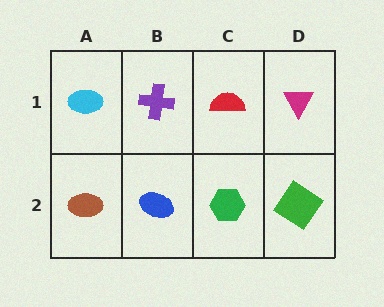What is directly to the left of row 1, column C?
A purple cross.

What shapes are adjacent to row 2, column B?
A purple cross (row 1, column B), a brown ellipse (row 2, column A), a green hexagon (row 2, column C).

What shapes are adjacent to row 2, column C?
A red semicircle (row 1, column C), a blue ellipse (row 2, column B), a green diamond (row 2, column D).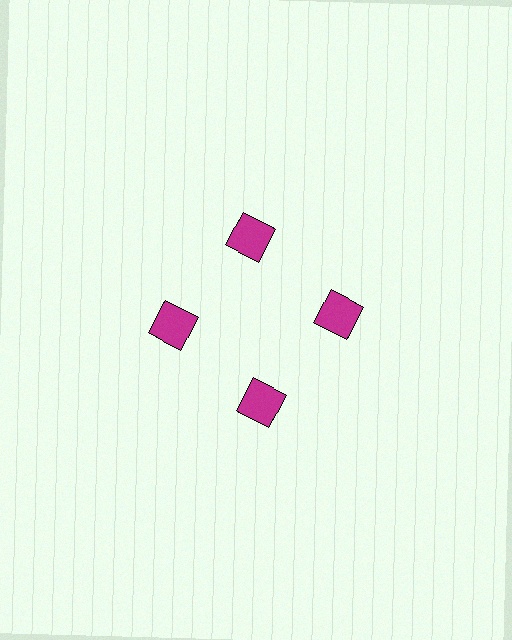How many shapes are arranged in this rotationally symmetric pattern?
There are 4 shapes, arranged in 4 groups of 1.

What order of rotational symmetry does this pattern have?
This pattern has 4-fold rotational symmetry.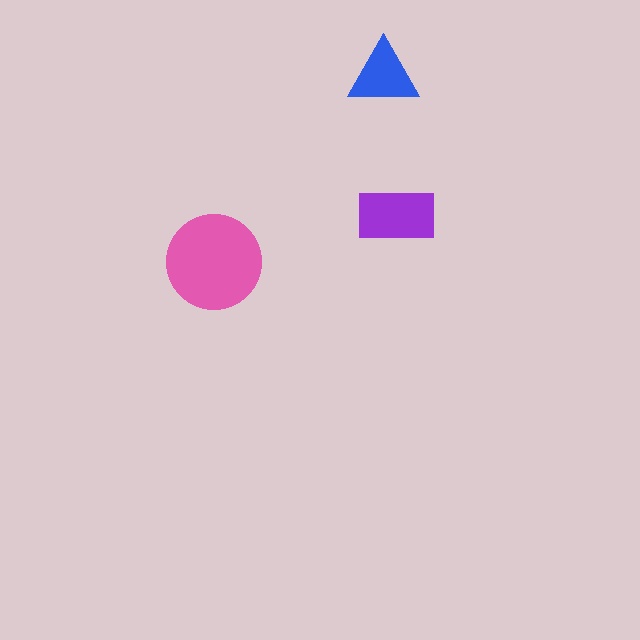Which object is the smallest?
The blue triangle.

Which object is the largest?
The pink circle.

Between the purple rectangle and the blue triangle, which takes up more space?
The purple rectangle.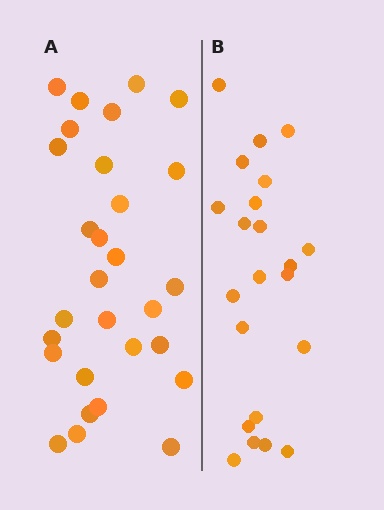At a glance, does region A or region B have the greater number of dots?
Region A (the left region) has more dots.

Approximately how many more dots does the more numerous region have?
Region A has roughly 8 or so more dots than region B.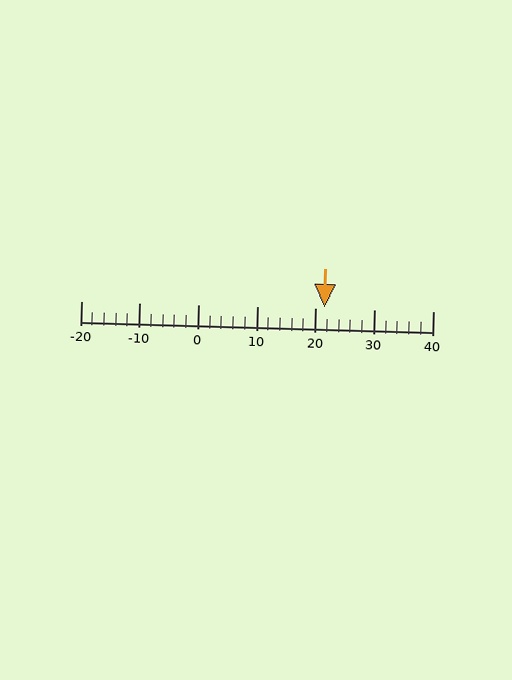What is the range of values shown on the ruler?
The ruler shows values from -20 to 40.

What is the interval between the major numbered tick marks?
The major tick marks are spaced 10 units apart.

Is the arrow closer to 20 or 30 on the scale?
The arrow is closer to 20.